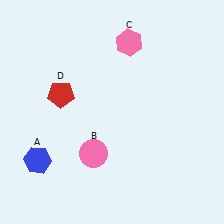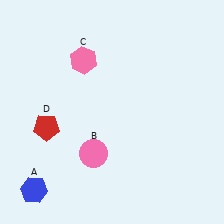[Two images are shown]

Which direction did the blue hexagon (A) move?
The blue hexagon (A) moved down.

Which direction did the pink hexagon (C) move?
The pink hexagon (C) moved left.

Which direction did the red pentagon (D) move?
The red pentagon (D) moved down.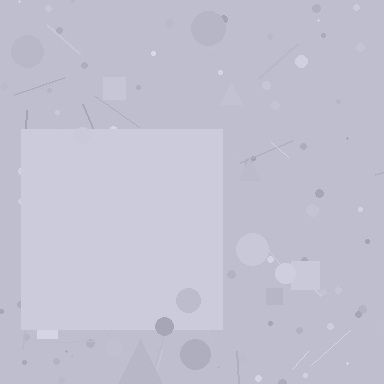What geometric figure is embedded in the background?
A square is embedded in the background.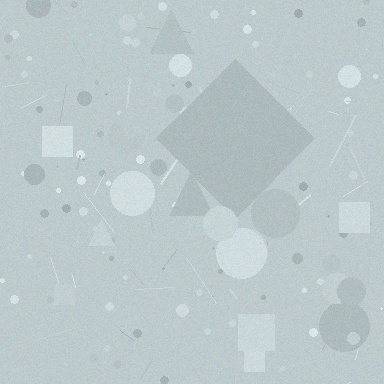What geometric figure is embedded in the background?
A diamond is embedded in the background.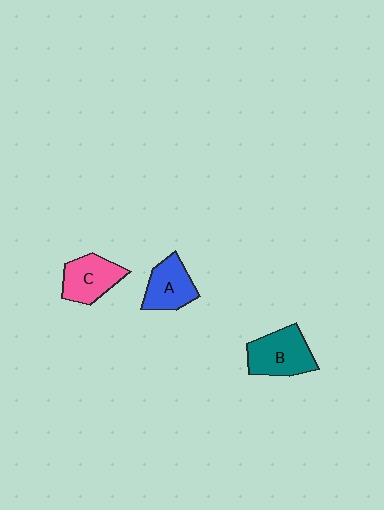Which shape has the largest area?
Shape B (teal).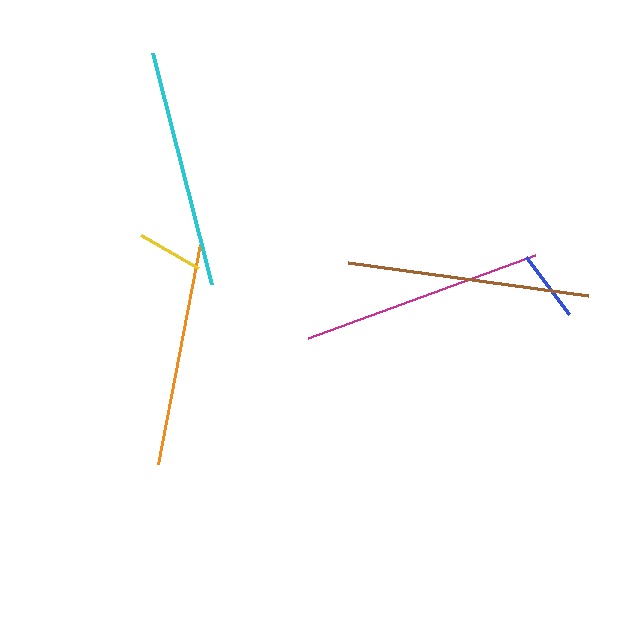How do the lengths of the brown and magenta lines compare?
The brown and magenta lines are approximately the same length.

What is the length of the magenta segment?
The magenta segment is approximately 242 pixels long.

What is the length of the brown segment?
The brown segment is approximately 243 pixels long.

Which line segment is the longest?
The brown line is the longest at approximately 243 pixels.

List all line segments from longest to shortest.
From longest to shortest: brown, magenta, cyan, orange, blue, yellow.